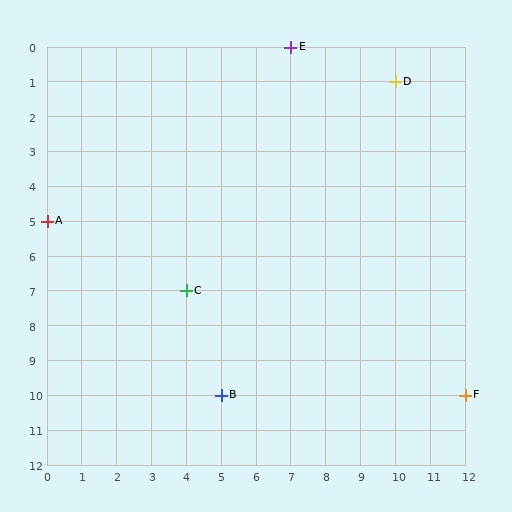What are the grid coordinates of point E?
Point E is at grid coordinates (7, 0).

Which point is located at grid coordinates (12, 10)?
Point F is at (12, 10).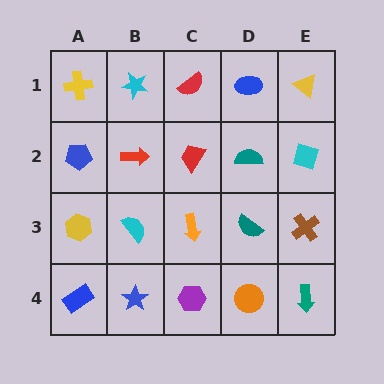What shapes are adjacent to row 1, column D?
A teal semicircle (row 2, column D), a red semicircle (row 1, column C), a yellow triangle (row 1, column E).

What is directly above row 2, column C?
A red semicircle.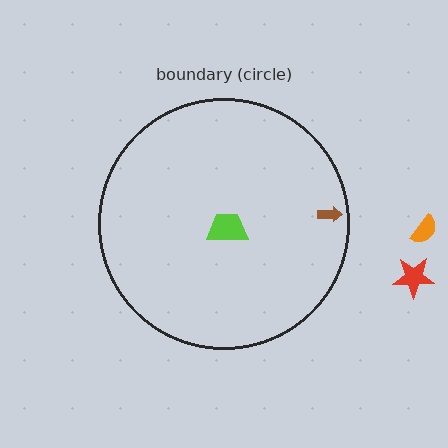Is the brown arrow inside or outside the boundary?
Inside.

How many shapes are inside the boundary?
2 inside, 2 outside.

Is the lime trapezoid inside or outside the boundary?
Inside.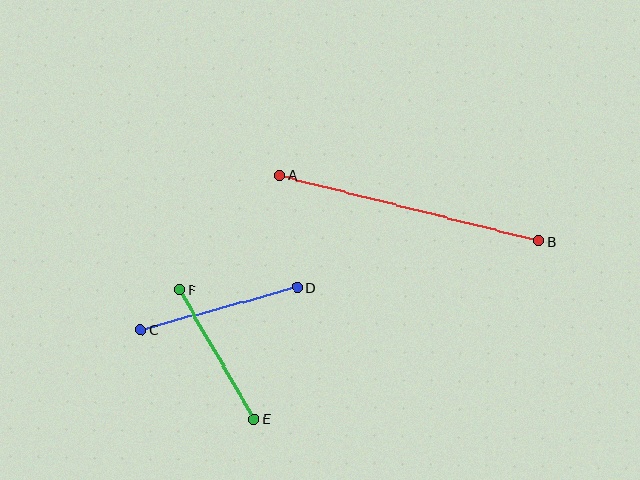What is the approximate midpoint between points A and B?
The midpoint is at approximately (410, 208) pixels.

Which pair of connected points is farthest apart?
Points A and B are farthest apart.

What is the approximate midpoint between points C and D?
The midpoint is at approximately (219, 309) pixels.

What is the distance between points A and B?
The distance is approximately 267 pixels.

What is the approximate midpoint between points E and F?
The midpoint is at approximately (217, 355) pixels.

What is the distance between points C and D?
The distance is approximately 162 pixels.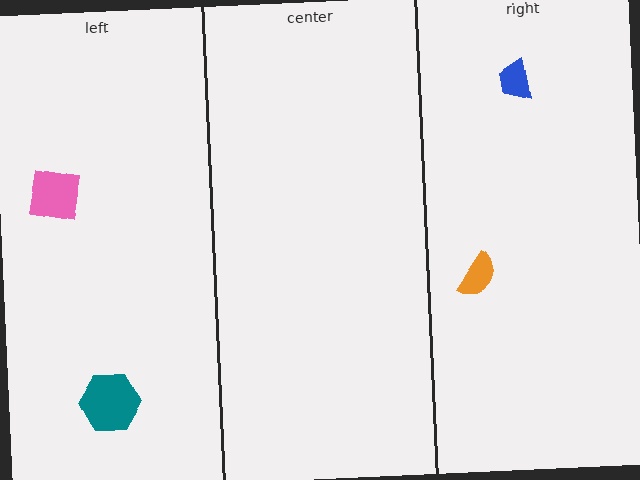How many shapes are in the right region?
2.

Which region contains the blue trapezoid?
The right region.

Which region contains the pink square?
The left region.